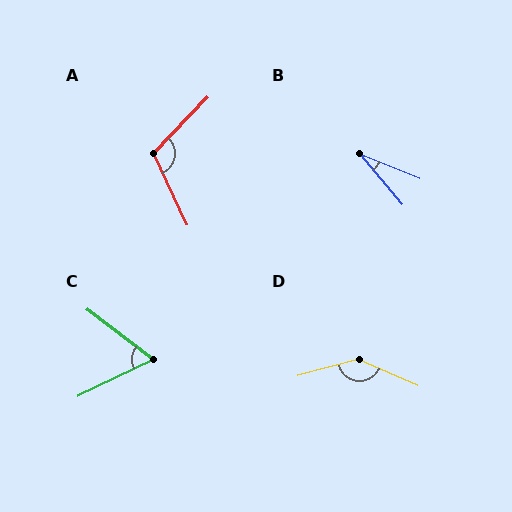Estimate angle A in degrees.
Approximately 111 degrees.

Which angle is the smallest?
B, at approximately 28 degrees.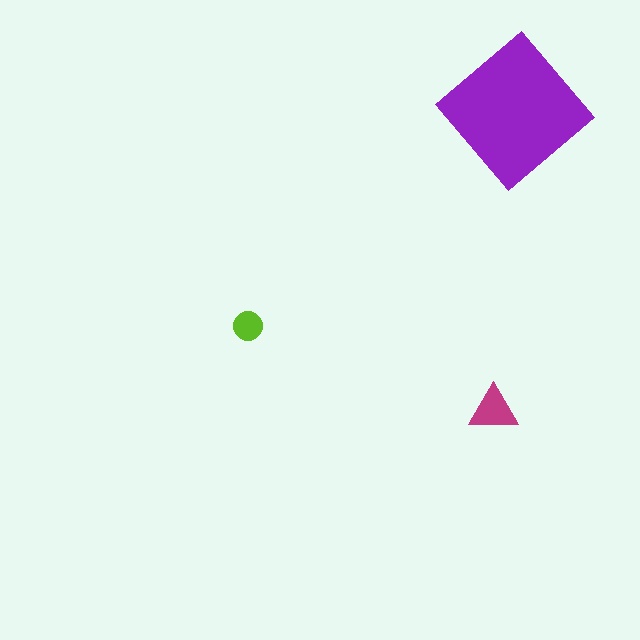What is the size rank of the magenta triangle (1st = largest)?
2nd.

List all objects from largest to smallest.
The purple diamond, the magenta triangle, the lime circle.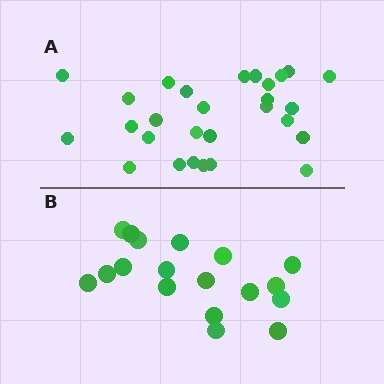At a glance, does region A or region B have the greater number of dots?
Region A (the top region) has more dots.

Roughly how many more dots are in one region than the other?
Region A has roughly 10 or so more dots than region B.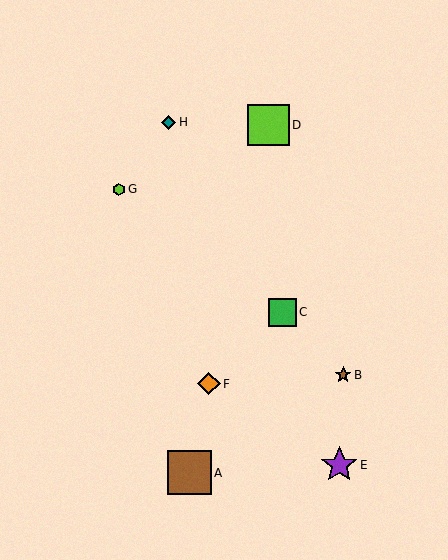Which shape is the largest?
The brown square (labeled A) is the largest.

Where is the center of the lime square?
The center of the lime square is at (268, 125).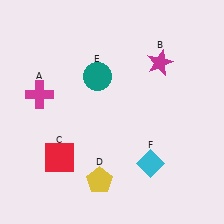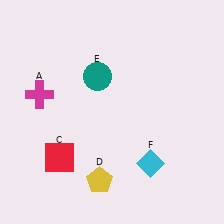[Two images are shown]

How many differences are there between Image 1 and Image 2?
There is 1 difference between the two images.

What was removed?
The magenta star (B) was removed in Image 2.